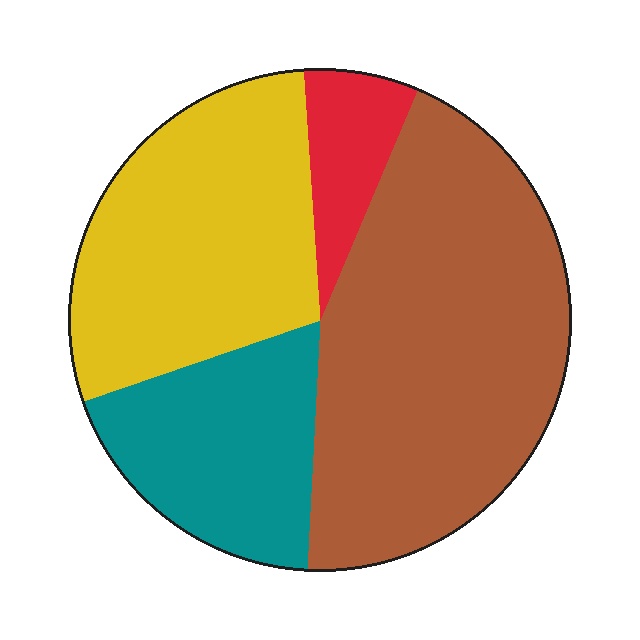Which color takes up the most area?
Brown, at roughly 45%.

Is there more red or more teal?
Teal.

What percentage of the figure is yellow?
Yellow covers roughly 30% of the figure.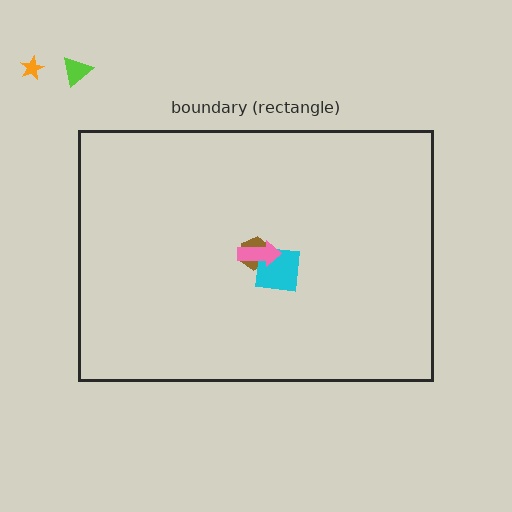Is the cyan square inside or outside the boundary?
Inside.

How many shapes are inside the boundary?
3 inside, 2 outside.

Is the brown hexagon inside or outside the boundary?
Inside.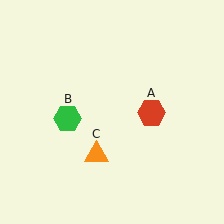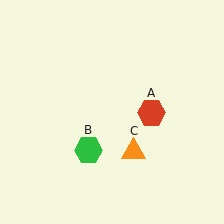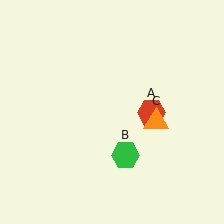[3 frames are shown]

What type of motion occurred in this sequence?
The green hexagon (object B), orange triangle (object C) rotated counterclockwise around the center of the scene.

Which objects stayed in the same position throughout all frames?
Red hexagon (object A) remained stationary.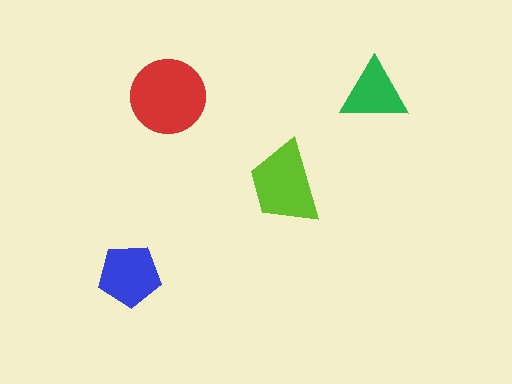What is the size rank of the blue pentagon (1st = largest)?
3rd.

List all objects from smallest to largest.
The green triangle, the blue pentagon, the lime trapezoid, the red circle.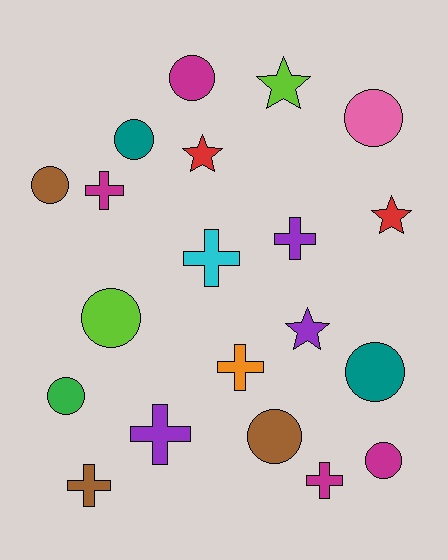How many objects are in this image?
There are 20 objects.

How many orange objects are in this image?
There is 1 orange object.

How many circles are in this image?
There are 9 circles.